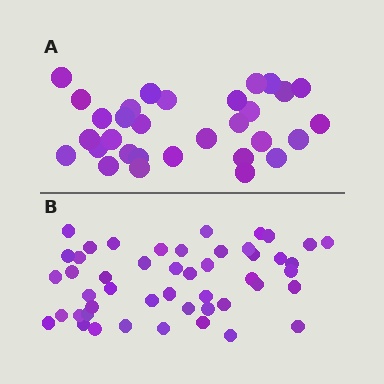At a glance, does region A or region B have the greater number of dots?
Region B (the bottom region) has more dots.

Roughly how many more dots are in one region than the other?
Region B has approximately 15 more dots than region A.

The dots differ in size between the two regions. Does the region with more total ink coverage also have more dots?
No. Region A has more total ink coverage because its dots are larger, but region B actually contains more individual dots. Total area can be misleading — the number of items is what matters here.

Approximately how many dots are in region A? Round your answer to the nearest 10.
About 30 dots. (The exact count is 31, which rounds to 30.)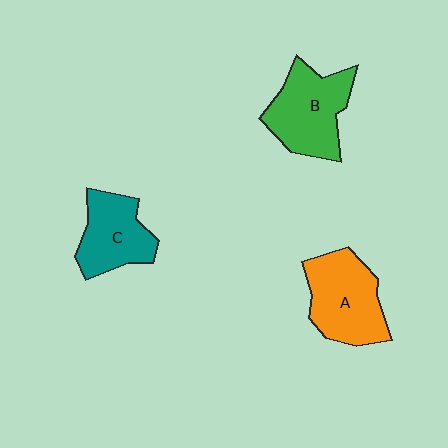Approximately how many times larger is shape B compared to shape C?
Approximately 1.2 times.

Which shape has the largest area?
Shape A (orange).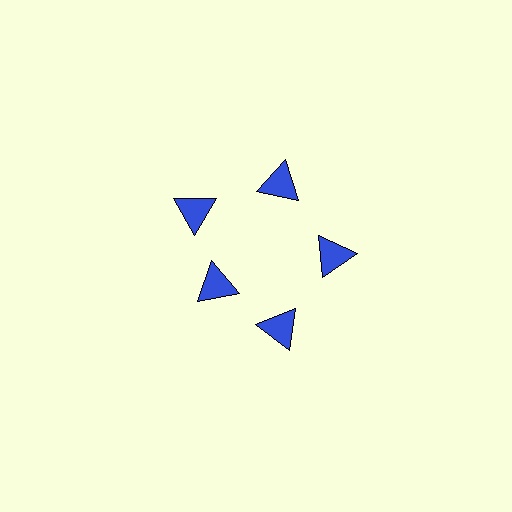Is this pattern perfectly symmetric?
No. The 5 blue triangles are arranged in a ring, but one element near the 8 o'clock position is pulled inward toward the center, breaking the 5-fold rotational symmetry.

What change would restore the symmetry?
The symmetry would be restored by moving it outward, back onto the ring so that all 5 triangles sit at equal angles and equal distance from the center.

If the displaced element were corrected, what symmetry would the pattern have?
It would have 5-fold rotational symmetry — the pattern would map onto itself every 72 degrees.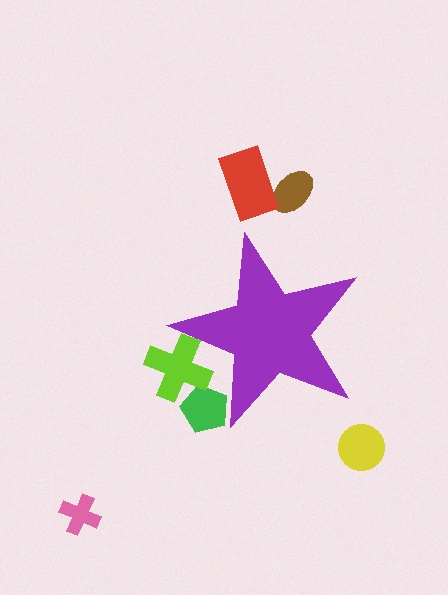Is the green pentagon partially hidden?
Yes, the green pentagon is partially hidden behind the purple star.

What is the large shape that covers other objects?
A purple star.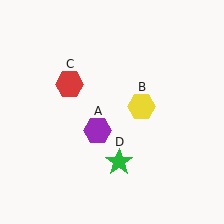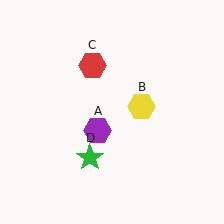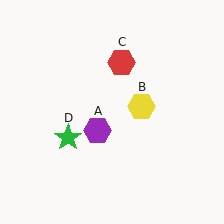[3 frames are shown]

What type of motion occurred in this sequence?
The red hexagon (object C), green star (object D) rotated clockwise around the center of the scene.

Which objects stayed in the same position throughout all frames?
Purple hexagon (object A) and yellow hexagon (object B) remained stationary.